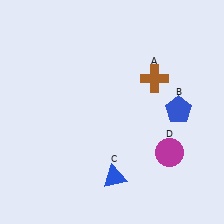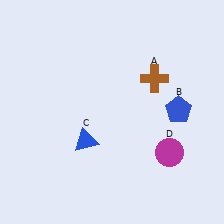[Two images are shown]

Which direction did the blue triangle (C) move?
The blue triangle (C) moved up.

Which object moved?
The blue triangle (C) moved up.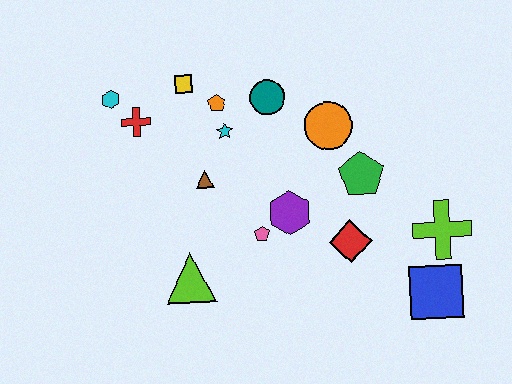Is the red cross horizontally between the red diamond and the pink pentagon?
No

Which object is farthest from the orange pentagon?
The blue square is farthest from the orange pentagon.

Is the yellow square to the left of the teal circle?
Yes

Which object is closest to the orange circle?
The green pentagon is closest to the orange circle.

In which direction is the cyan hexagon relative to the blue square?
The cyan hexagon is to the left of the blue square.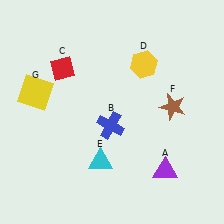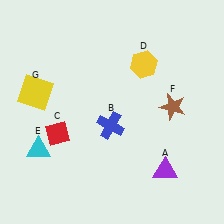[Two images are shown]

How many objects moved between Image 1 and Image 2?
2 objects moved between the two images.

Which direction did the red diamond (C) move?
The red diamond (C) moved down.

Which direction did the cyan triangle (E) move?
The cyan triangle (E) moved left.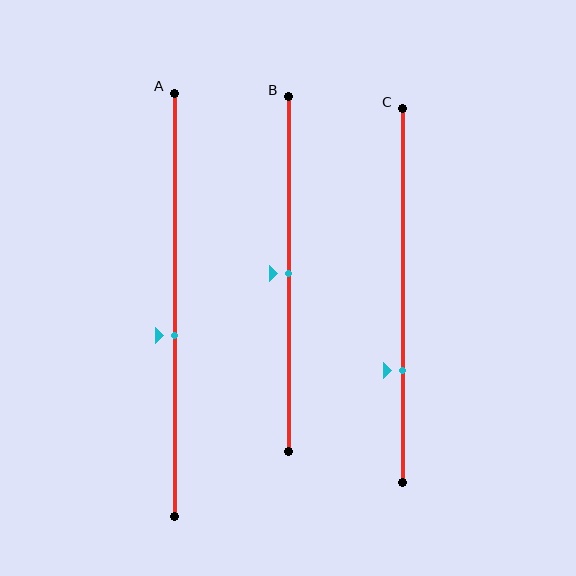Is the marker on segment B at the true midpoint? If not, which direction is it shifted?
Yes, the marker on segment B is at the true midpoint.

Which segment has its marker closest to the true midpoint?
Segment B has its marker closest to the true midpoint.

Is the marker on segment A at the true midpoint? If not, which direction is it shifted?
No, the marker on segment A is shifted downward by about 7% of the segment length.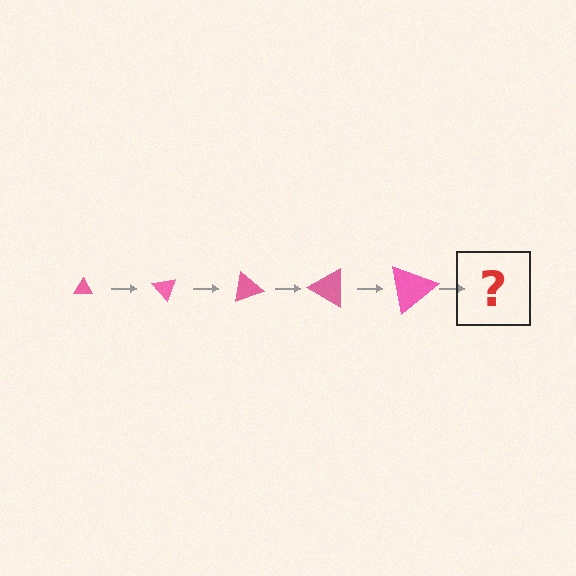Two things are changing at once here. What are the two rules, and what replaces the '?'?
The two rules are that the triangle grows larger each step and it rotates 50 degrees each step. The '?' should be a triangle, larger than the previous one and rotated 250 degrees from the start.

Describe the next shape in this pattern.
It should be a triangle, larger than the previous one and rotated 250 degrees from the start.